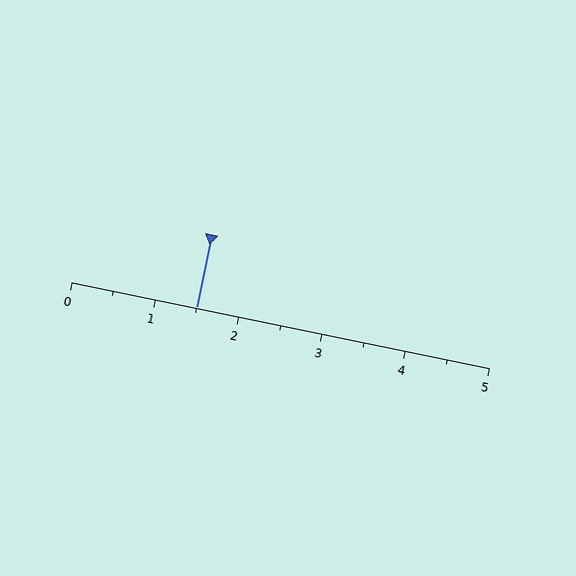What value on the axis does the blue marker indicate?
The marker indicates approximately 1.5.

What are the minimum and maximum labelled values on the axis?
The axis runs from 0 to 5.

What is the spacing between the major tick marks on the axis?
The major ticks are spaced 1 apart.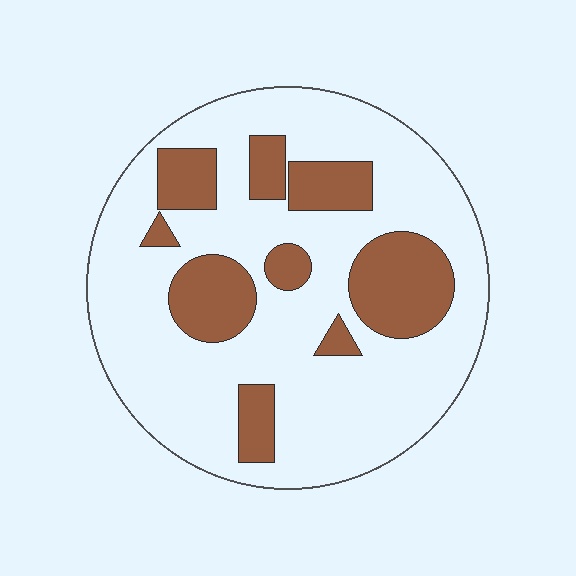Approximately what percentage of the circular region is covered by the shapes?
Approximately 25%.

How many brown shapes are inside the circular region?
9.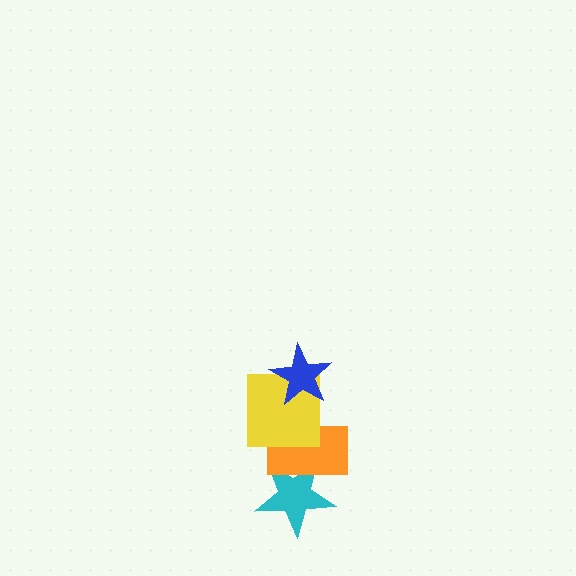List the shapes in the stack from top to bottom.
From top to bottom: the blue star, the yellow square, the orange rectangle, the cyan star.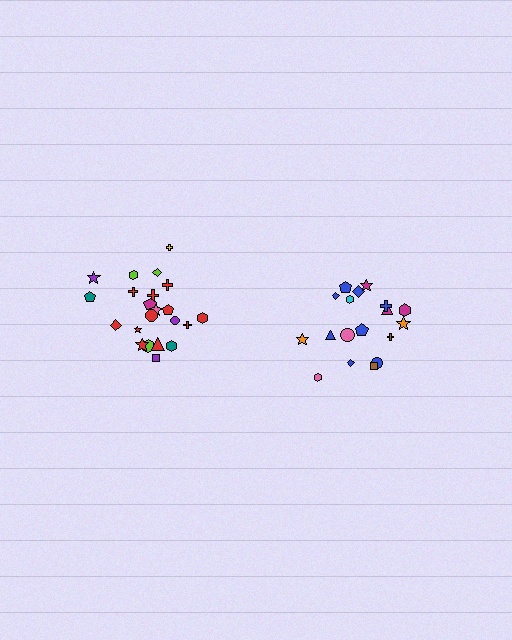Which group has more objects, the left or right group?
The left group.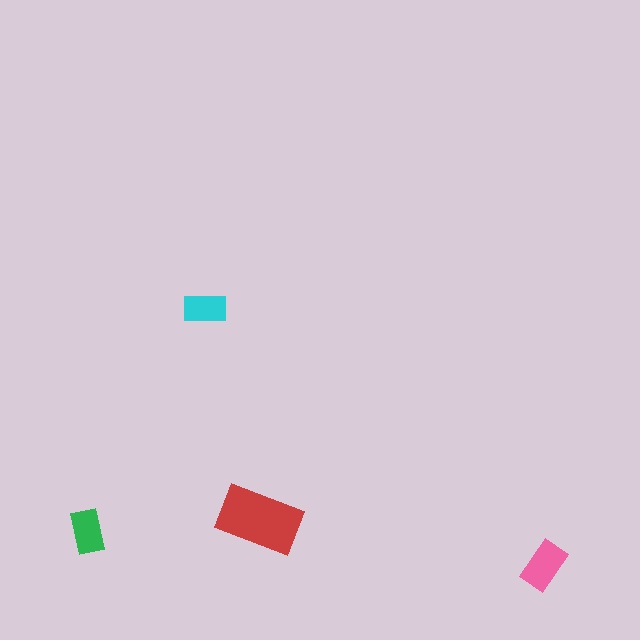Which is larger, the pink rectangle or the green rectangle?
The pink one.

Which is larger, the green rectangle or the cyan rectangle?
The green one.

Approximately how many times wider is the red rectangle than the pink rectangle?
About 1.5 times wider.